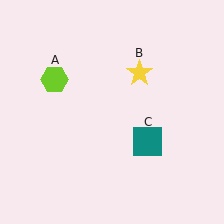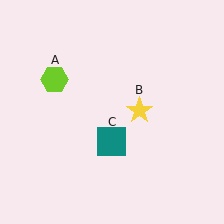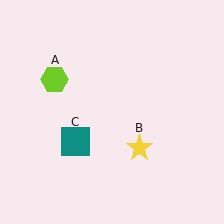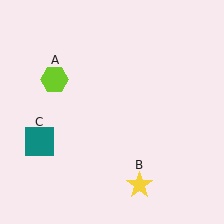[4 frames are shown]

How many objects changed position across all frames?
2 objects changed position: yellow star (object B), teal square (object C).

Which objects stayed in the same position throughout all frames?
Lime hexagon (object A) remained stationary.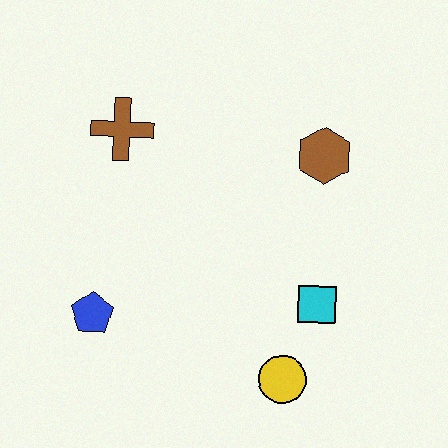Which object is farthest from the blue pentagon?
The brown hexagon is farthest from the blue pentagon.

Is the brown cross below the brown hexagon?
No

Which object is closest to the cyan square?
The yellow circle is closest to the cyan square.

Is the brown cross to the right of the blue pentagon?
Yes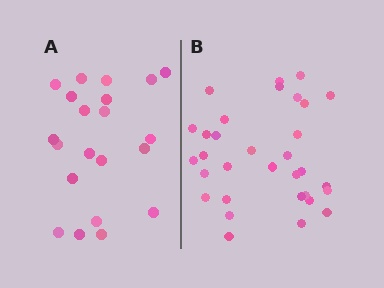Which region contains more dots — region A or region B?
Region B (the right region) has more dots.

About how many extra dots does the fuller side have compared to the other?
Region B has roughly 12 or so more dots than region A.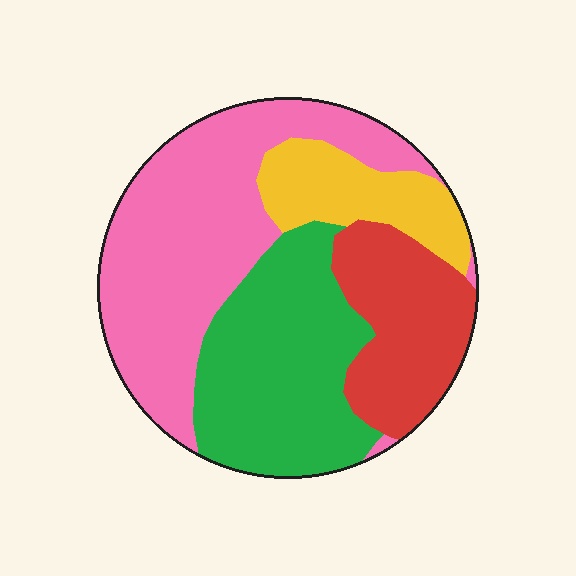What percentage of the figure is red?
Red covers 19% of the figure.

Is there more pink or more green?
Pink.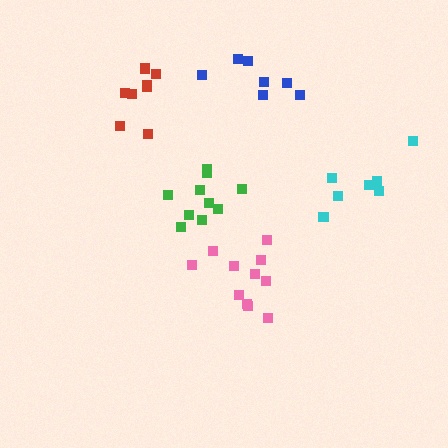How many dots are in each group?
Group 1: 11 dots, Group 2: 7 dots, Group 3: 10 dots, Group 4: 7 dots, Group 5: 8 dots (43 total).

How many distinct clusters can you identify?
There are 5 distinct clusters.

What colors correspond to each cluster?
The clusters are colored: pink, blue, green, cyan, red.